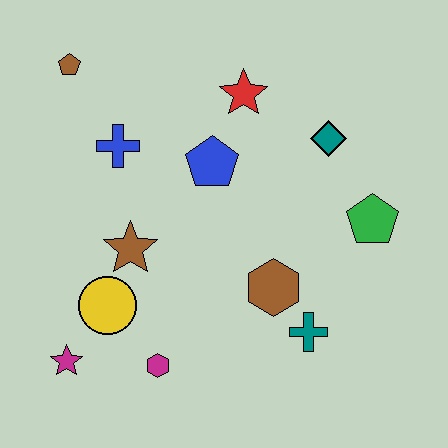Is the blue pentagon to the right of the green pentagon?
No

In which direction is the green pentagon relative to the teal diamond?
The green pentagon is below the teal diamond.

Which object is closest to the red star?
The blue pentagon is closest to the red star.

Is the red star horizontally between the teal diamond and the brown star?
Yes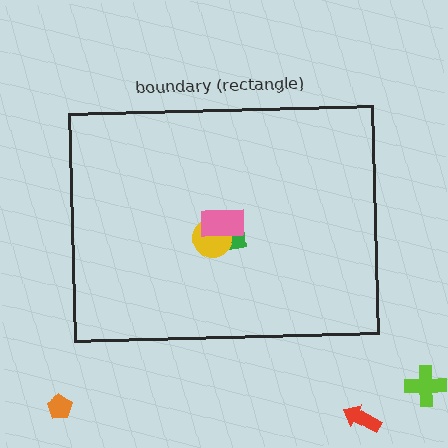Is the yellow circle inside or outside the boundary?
Inside.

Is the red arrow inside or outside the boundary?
Outside.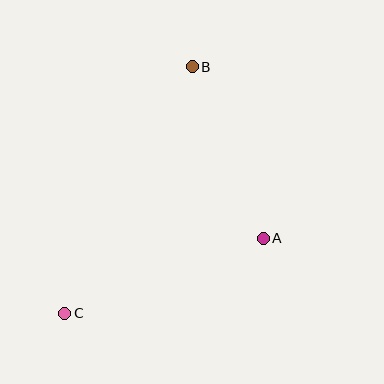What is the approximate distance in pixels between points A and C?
The distance between A and C is approximately 212 pixels.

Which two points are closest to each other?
Points A and B are closest to each other.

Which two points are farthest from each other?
Points B and C are farthest from each other.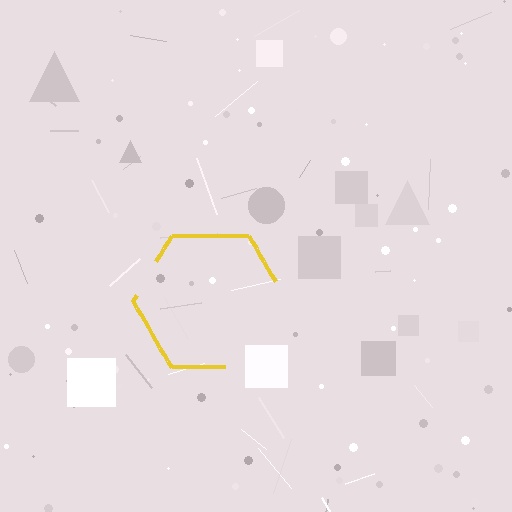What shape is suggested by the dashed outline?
The dashed outline suggests a hexagon.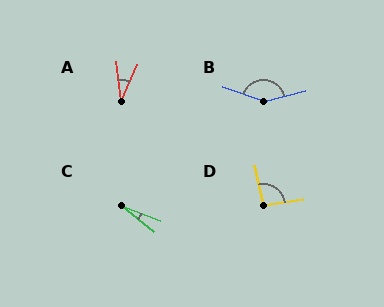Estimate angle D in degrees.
Approximately 95 degrees.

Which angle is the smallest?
C, at approximately 18 degrees.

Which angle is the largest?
B, at approximately 146 degrees.